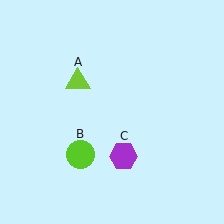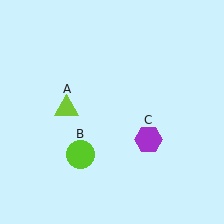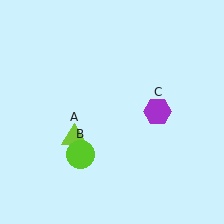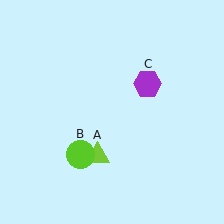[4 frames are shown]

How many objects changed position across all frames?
2 objects changed position: lime triangle (object A), purple hexagon (object C).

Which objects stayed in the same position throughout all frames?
Lime circle (object B) remained stationary.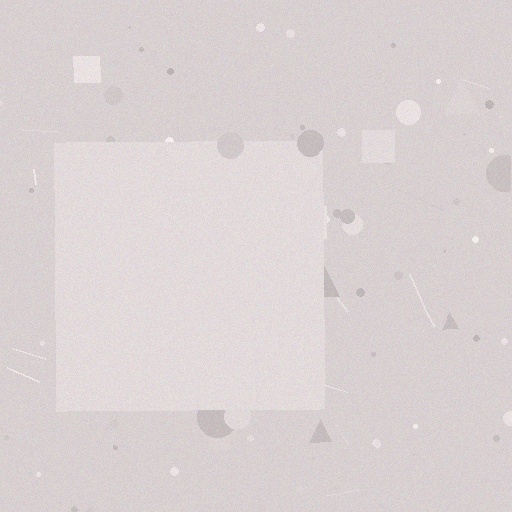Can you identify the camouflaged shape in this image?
The camouflaged shape is a square.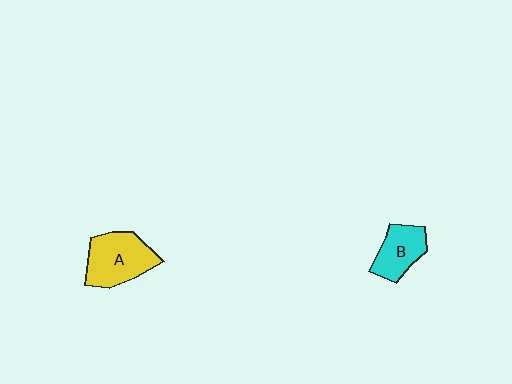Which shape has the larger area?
Shape A (yellow).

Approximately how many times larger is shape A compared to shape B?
Approximately 1.4 times.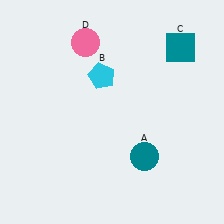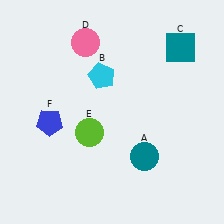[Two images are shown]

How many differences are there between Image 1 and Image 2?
There are 2 differences between the two images.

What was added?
A lime circle (E), a blue pentagon (F) were added in Image 2.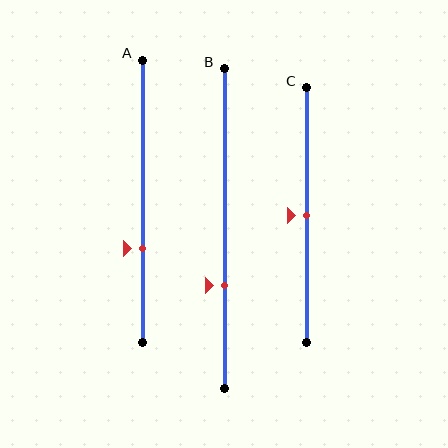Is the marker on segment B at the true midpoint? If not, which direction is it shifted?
No, the marker on segment B is shifted downward by about 18% of the segment length.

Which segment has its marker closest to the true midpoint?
Segment C has its marker closest to the true midpoint.